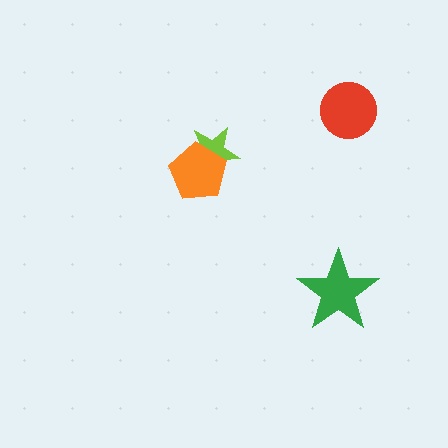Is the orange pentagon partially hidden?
No, no other shape covers it.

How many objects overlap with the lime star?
1 object overlaps with the lime star.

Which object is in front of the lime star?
The orange pentagon is in front of the lime star.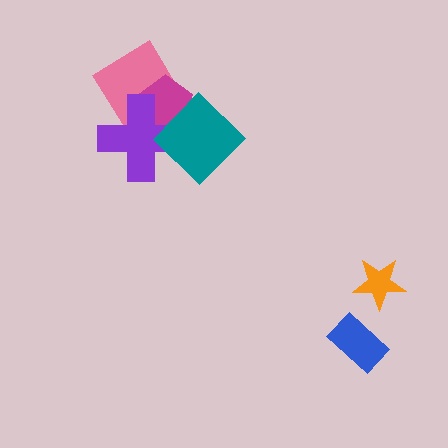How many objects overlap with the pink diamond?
2 objects overlap with the pink diamond.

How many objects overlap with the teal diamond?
2 objects overlap with the teal diamond.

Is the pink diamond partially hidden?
Yes, it is partially covered by another shape.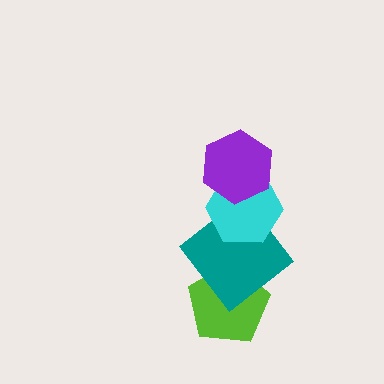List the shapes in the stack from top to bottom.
From top to bottom: the purple hexagon, the cyan hexagon, the teal diamond, the lime pentagon.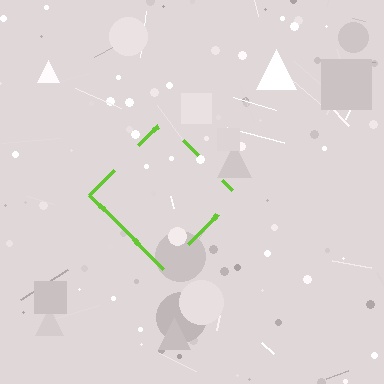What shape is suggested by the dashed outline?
The dashed outline suggests a diamond.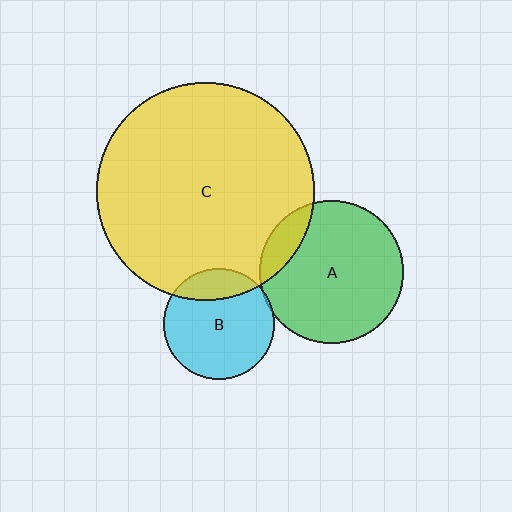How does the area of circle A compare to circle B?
Approximately 1.7 times.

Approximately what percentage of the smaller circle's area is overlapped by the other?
Approximately 15%.